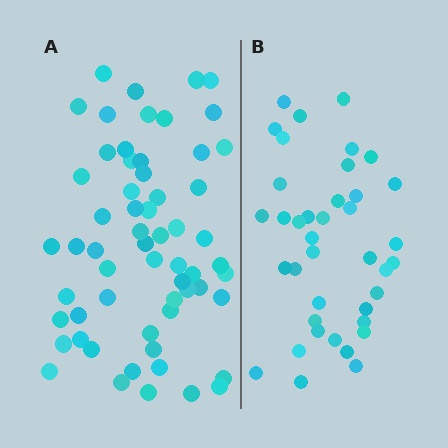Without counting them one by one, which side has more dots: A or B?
Region A (the left region) has more dots.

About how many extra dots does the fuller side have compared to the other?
Region A has approximately 20 more dots than region B.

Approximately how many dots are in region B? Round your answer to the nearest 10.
About 40 dots. (The exact count is 39, which rounds to 40.)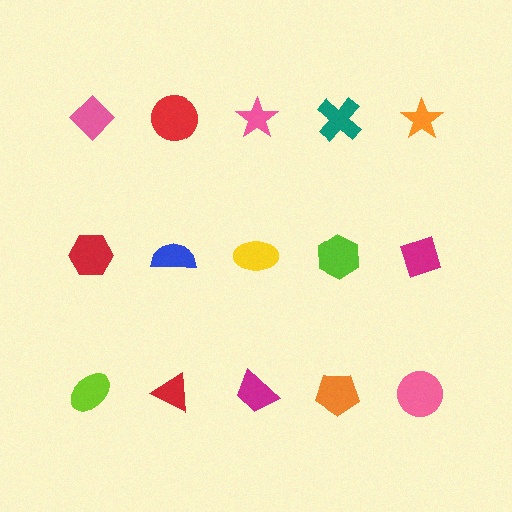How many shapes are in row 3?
5 shapes.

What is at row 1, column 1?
A pink diamond.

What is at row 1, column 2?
A red circle.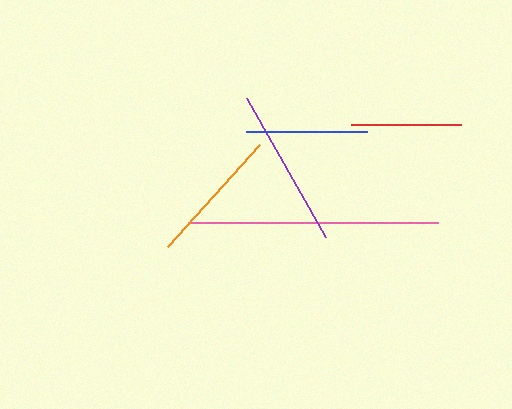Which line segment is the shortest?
The red line is the shortest at approximately 109 pixels.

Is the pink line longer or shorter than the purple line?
The pink line is longer than the purple line.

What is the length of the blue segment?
The blue segment is approximately 121 pixels long.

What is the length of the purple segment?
The purple segment is approximately 160 pixels long.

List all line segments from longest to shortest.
From longest to shortest: pink, purple, orange, blue, red.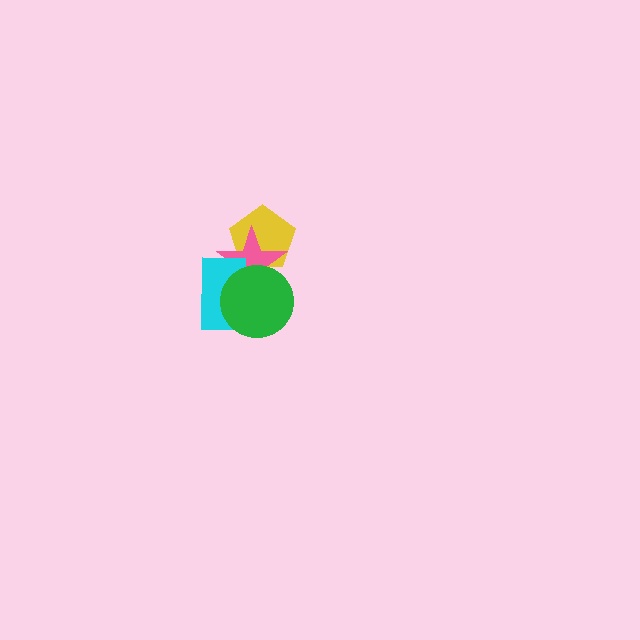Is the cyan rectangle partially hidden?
Yes, it is partially covered by another shape.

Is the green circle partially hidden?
No, no other shape covers it.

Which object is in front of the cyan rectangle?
The green circle is in front of the cyan rectangle.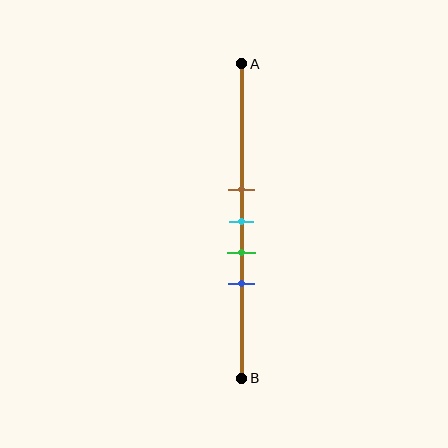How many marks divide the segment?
There are 4 marks dividing the segment.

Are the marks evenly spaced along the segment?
Yes, the marks are approximately evenly spaced.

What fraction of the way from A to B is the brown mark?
The brown mark is approximately 40% (0.4) of the way from A to B.